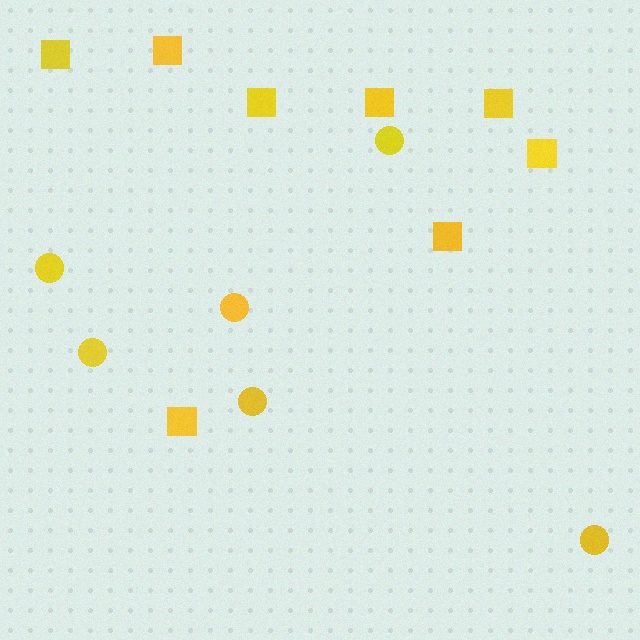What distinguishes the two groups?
There are 2 groups: one group of circles (6) and one group of squares (8).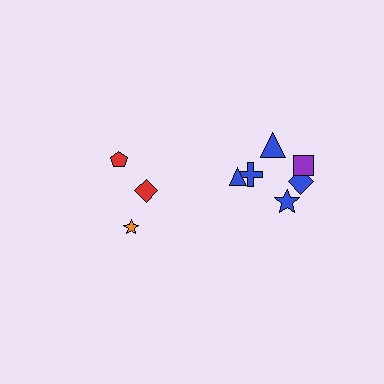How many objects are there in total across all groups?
There are 9 objects.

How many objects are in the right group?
There are 6 objects.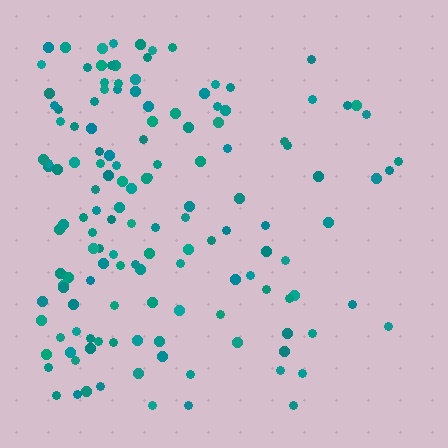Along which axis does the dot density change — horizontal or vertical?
Horizontal.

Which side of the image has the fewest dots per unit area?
The right.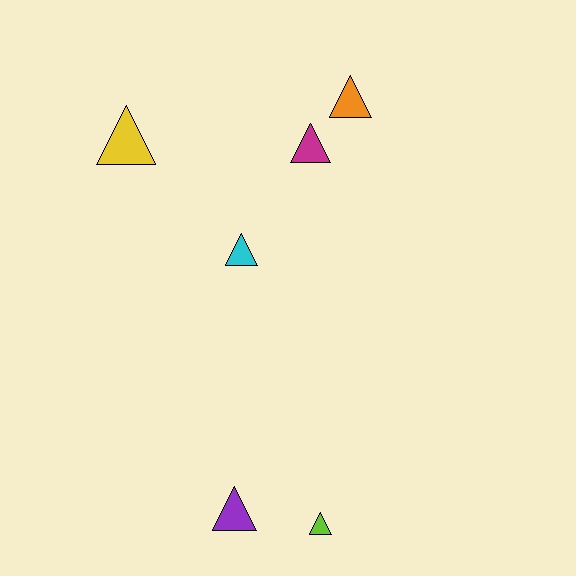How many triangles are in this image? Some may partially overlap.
There are 6 triangles.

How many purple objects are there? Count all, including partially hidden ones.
There is 1 purple object.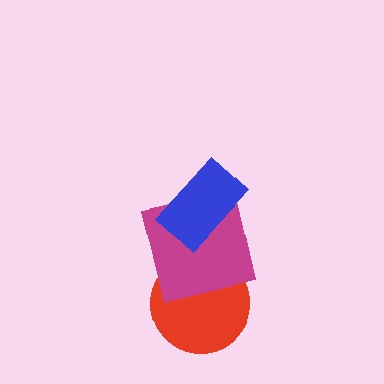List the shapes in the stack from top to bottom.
From top to bottom: the blue rectangle, the magenta square, the red circle.